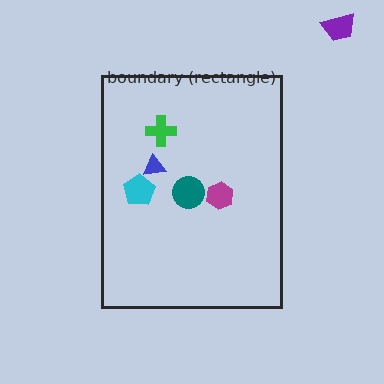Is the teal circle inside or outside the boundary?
Inside.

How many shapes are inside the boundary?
5 inside, 1 outside.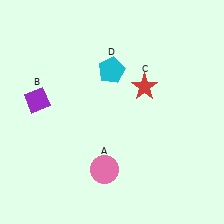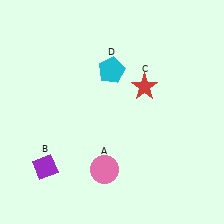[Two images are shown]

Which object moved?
The purple diamond (B) moved down.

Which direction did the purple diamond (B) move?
The purple diamond (B) moved down.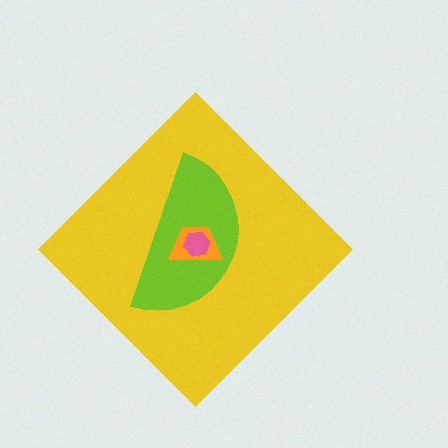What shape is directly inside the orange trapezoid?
The pink hexagon.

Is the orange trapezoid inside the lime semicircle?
Yes.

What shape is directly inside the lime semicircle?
The orange trapezoid.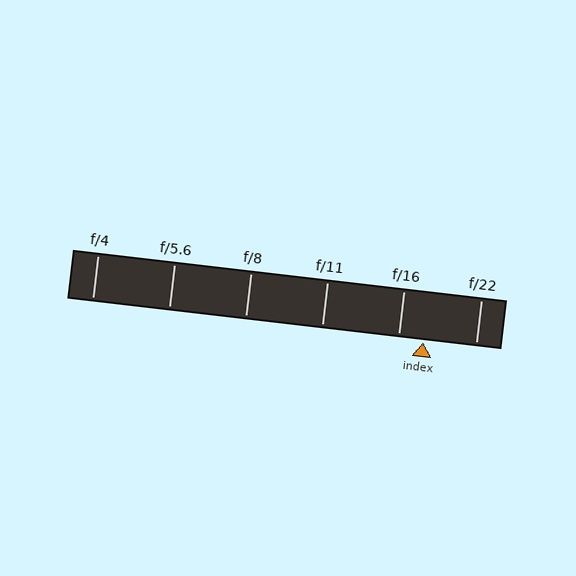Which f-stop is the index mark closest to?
The index mark is closest to f/16.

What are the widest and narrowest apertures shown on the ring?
The widest aperture shown is f/4 and the narrowest is f/22.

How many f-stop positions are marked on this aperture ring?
There are 6 f-stop positions marked.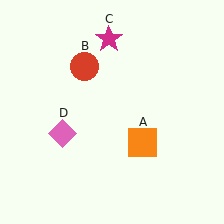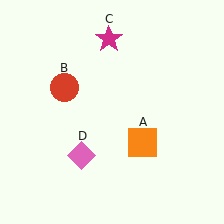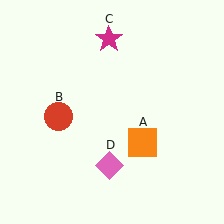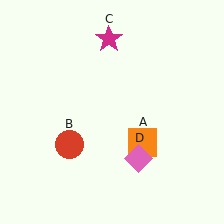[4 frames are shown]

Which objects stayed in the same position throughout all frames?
Orange square (object A) and magenta star (object C) remained stationary.